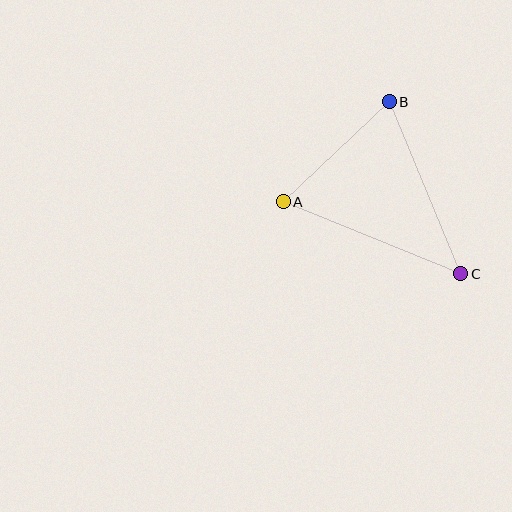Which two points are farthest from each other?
Points A and C are farthest from each other.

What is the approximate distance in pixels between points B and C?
The distance between B and C is approximately 186 pixels.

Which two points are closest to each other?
Points A and B are closest to each other.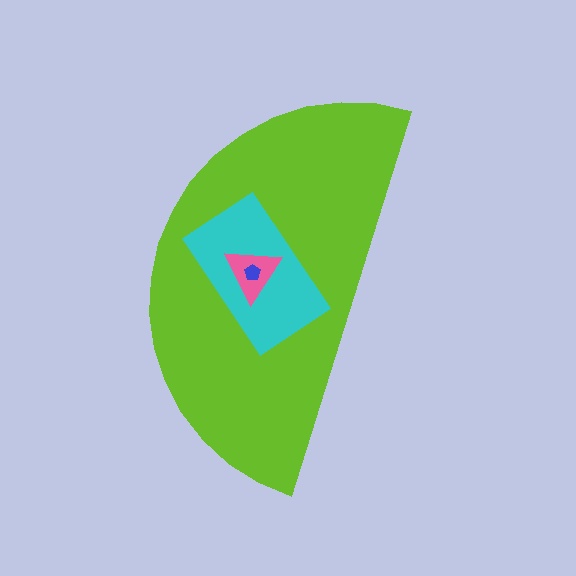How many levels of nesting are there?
4.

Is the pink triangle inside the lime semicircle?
Yes.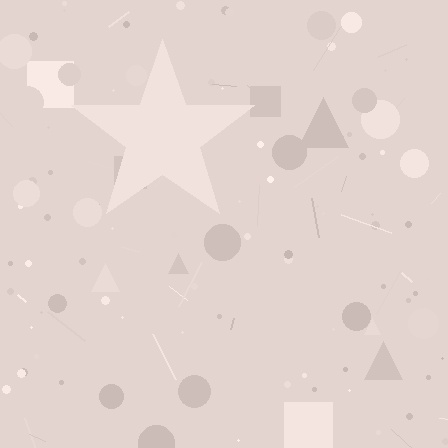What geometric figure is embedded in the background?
A star is embedded in the background.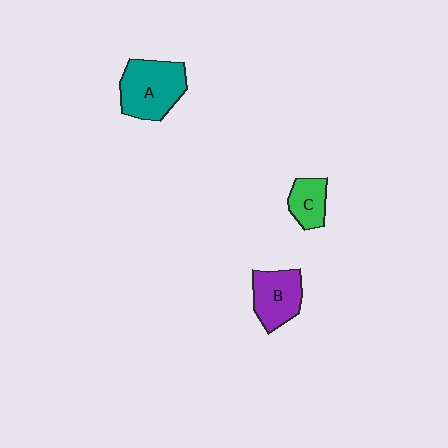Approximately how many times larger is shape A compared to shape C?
Approximately 2.0 times.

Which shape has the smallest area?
Shape C (green).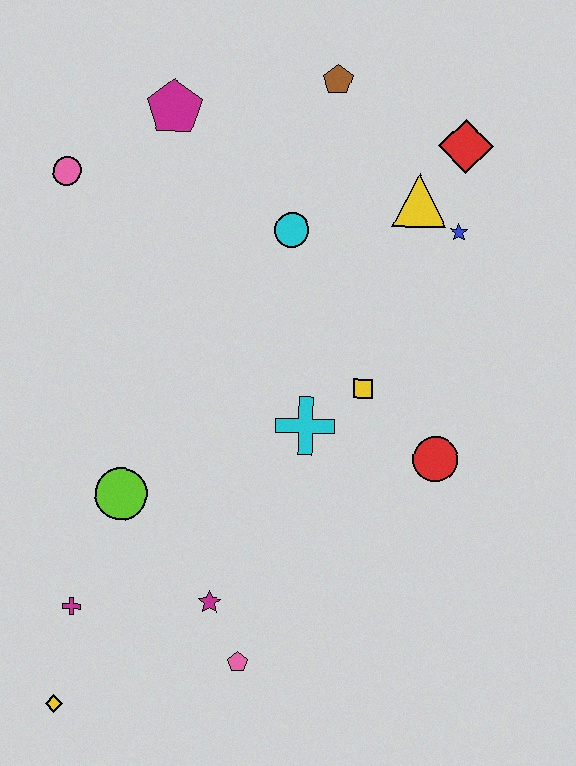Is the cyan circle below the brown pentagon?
Yes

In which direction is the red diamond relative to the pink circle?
The red diamond is to the right of the pink circle.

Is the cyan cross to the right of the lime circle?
Yes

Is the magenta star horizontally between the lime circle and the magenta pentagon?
No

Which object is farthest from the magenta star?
The brown pentagon is farthest from the magenta star.